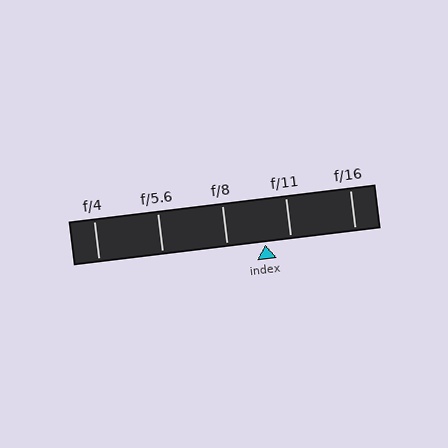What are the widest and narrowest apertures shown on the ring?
The widest aperture shown is f/4 and the narrowest is f/16.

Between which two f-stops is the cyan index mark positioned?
The index mark is between f/8 and f/11.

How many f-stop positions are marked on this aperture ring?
There are 5 f-stop positions marked.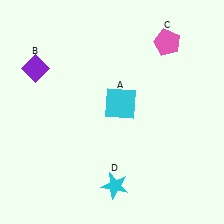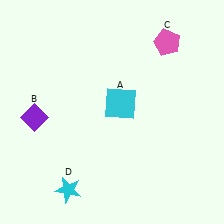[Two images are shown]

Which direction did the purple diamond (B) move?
The purple diamond (B) moved down.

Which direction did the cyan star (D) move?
The cyan star (D) moved left.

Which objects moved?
The objects that moved are: the purple diamond (B), the cyan star (D).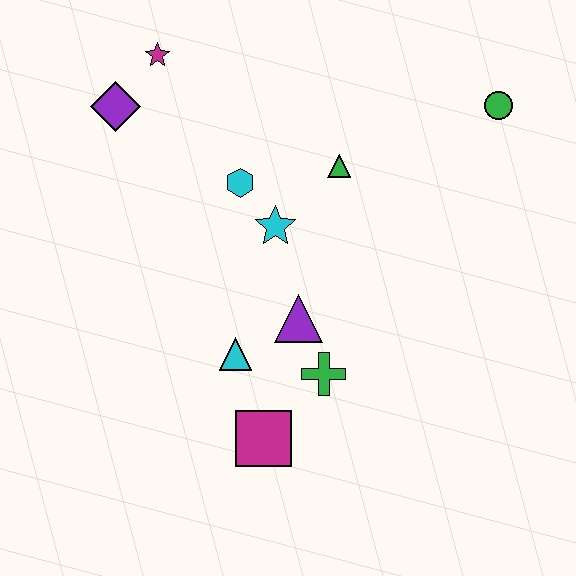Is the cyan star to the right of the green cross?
No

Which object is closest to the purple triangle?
The green cross is closest to the purple triangle.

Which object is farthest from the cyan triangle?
The green circle is farthest from the cyan triangle.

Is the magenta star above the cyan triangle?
Yes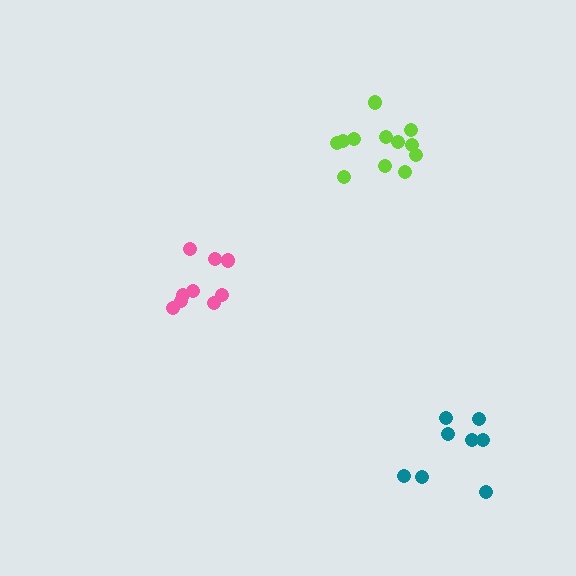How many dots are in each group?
Group 1: 12 dots, Group 2: 8 dots, Group 3: 9 dots (29 total).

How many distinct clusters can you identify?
There are 3 distinct clusters.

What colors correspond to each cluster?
The clusters are colored: lime, teal, pink.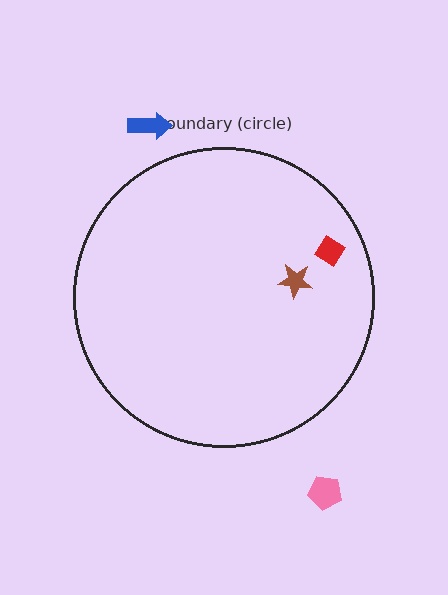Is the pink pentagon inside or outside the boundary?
Outside.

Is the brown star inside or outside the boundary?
Inside.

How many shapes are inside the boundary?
2 inside, 2 outside.